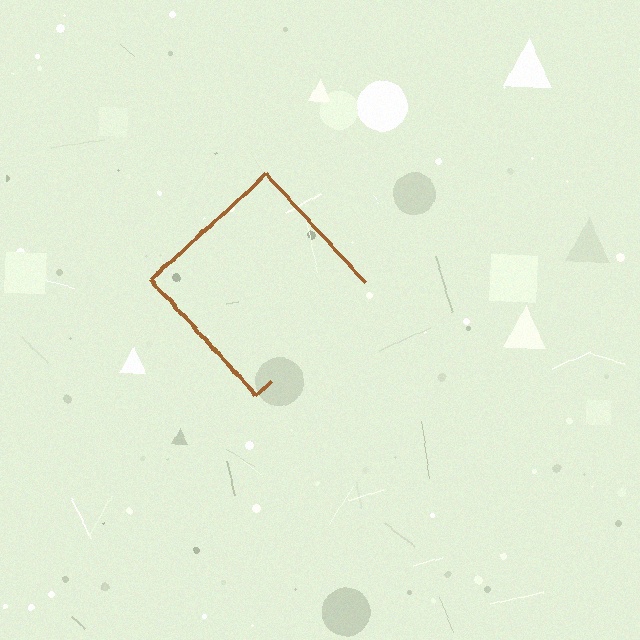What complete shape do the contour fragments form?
The contour fragments form a diamond.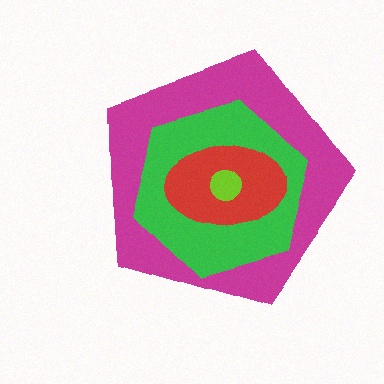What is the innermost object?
The lime circle.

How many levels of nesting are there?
4.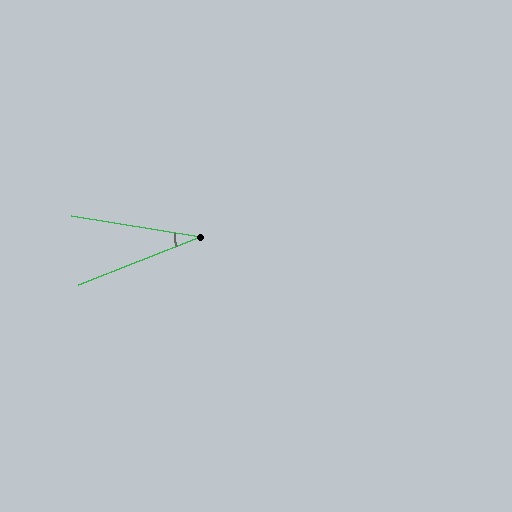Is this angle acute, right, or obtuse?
It is acute.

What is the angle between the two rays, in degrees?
Approximately 31 degrees.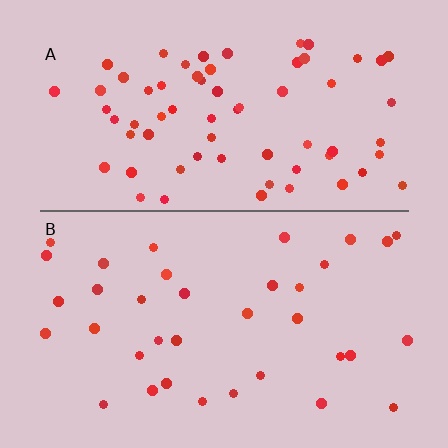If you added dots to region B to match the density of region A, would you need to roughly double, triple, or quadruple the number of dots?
Approximately double.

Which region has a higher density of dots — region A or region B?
A (the top).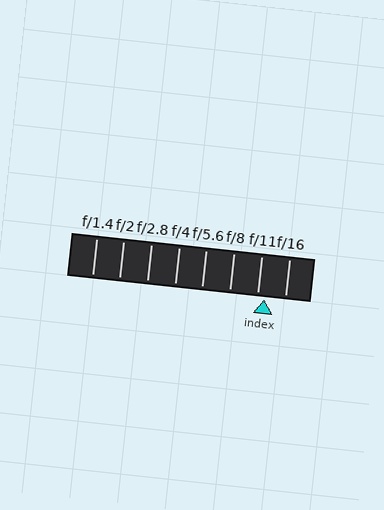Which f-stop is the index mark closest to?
The index mark is closest to f/11.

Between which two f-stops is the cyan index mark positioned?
The index mark is between f/11 and f/16.